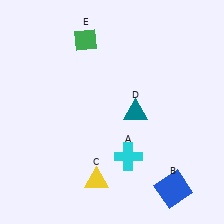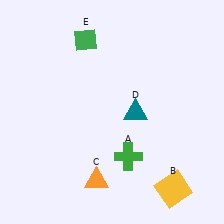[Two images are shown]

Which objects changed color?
A changed from cyan to green. B changed from blue to yellow. C changed from yellow to orange.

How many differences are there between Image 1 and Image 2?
There are 3 differences between the two images.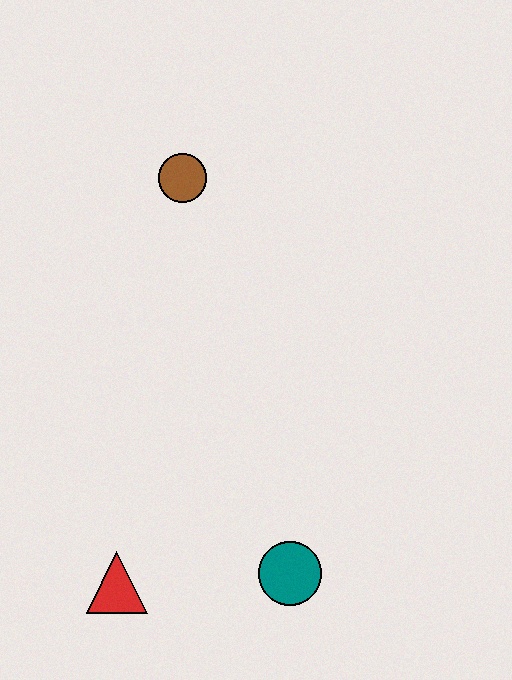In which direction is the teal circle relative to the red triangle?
The teal circle is to the right of the red triangle.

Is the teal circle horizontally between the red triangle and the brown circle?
No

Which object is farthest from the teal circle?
The brown circle is farthest from the teal circle.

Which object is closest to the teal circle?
The red triangle is closest to the teal circle.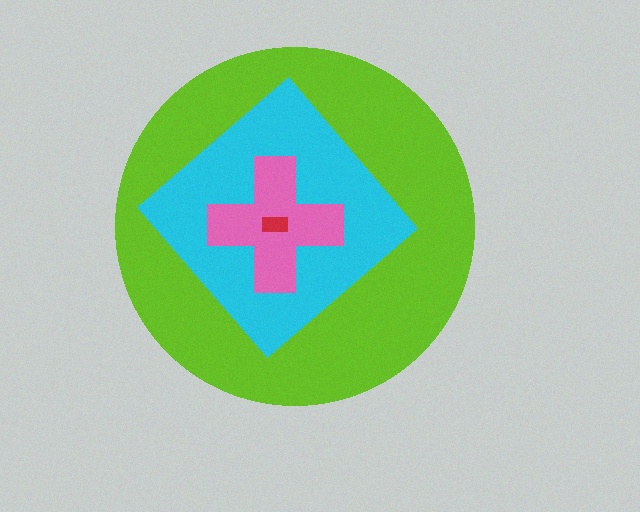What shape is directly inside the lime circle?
The cyan diamond.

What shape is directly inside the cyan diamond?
The pink cross.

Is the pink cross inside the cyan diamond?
Yes.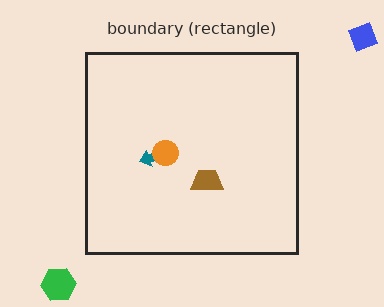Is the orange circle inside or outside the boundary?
Inside.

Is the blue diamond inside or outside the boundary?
Outside.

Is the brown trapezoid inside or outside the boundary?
Inside.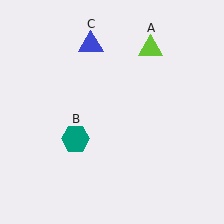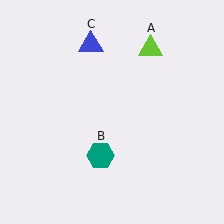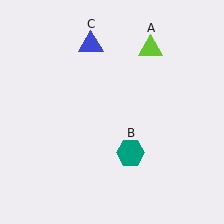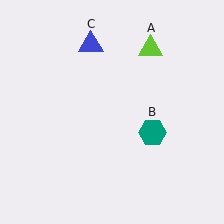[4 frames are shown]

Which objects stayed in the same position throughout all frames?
Lime triangle (object A) and blue triangle (object C) remained stationary.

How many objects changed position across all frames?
1 object changed position: teal hexagon (object B).